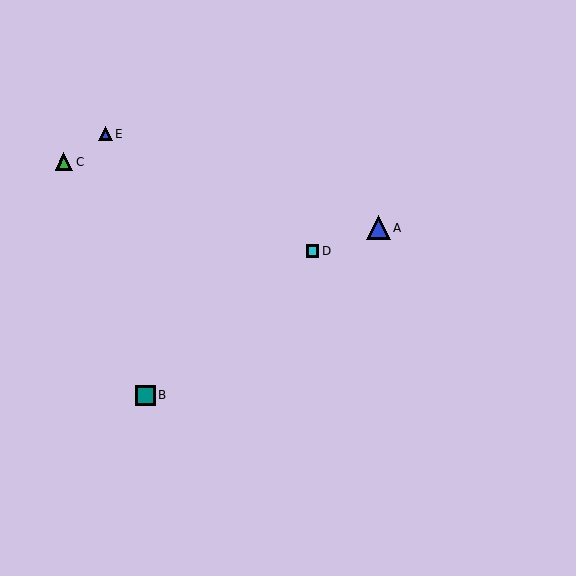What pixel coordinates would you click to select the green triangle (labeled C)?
Click at (64, 162) to select the green triangle C.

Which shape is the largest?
The blue triangle (labeled A) is the largest.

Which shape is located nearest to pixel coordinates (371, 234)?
The blue triangle (labeled A) at (378, 228) is nearest to that location.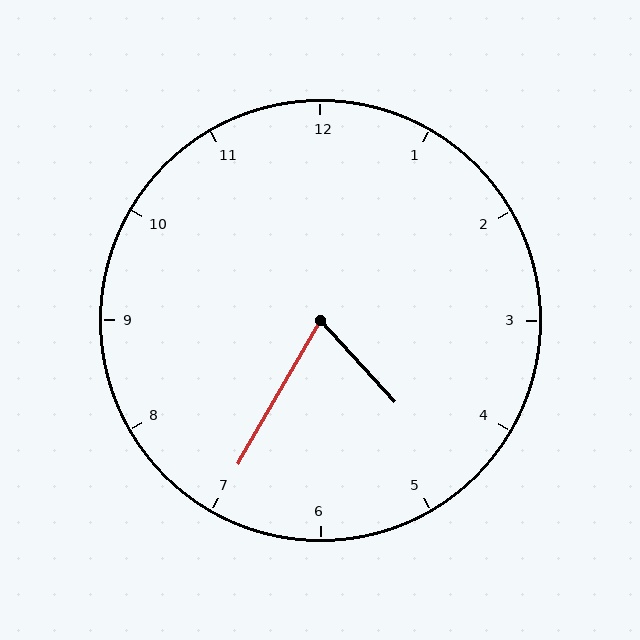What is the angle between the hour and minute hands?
Approximately 72 degrees.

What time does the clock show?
4:35.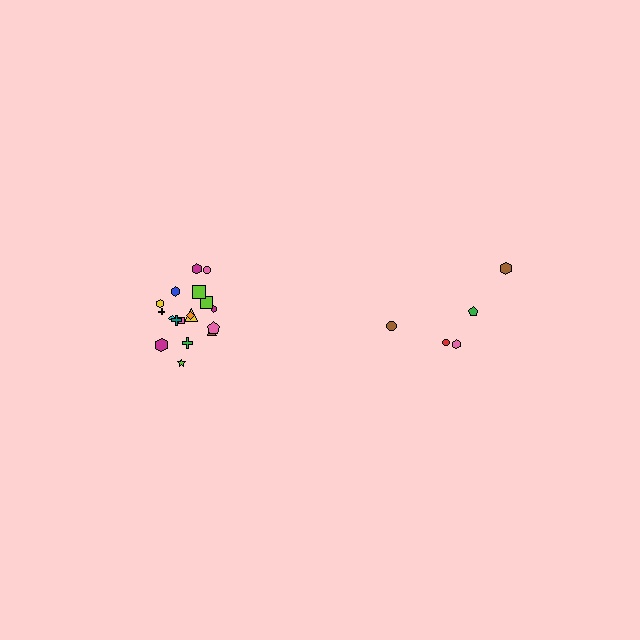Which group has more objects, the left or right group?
The left group.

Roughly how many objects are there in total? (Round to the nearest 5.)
Roughly 25 objects in total.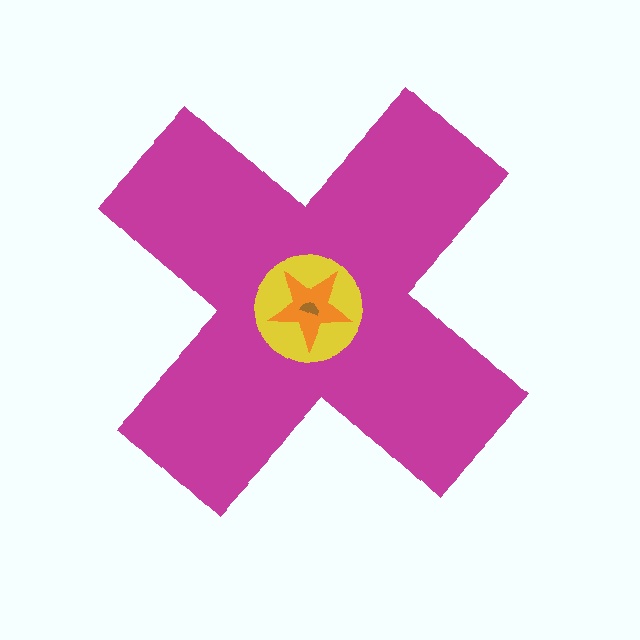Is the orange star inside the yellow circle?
Yes.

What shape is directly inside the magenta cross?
The yellow circle.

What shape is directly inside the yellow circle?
The orange star.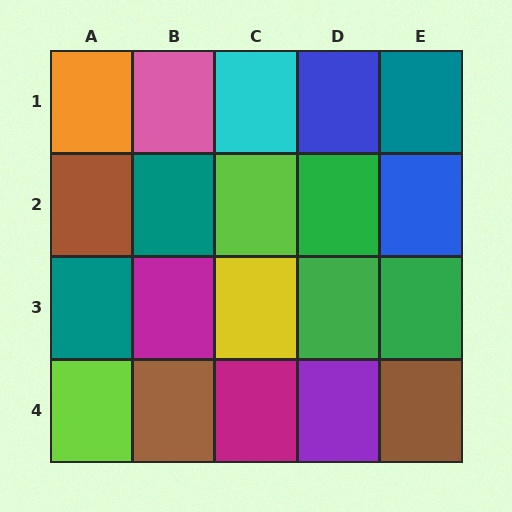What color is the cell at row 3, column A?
Teal.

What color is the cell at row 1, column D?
Blue.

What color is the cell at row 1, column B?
Pink.